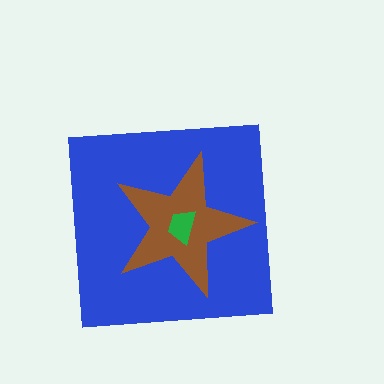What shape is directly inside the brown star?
The green trapezoid.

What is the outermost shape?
The blue square.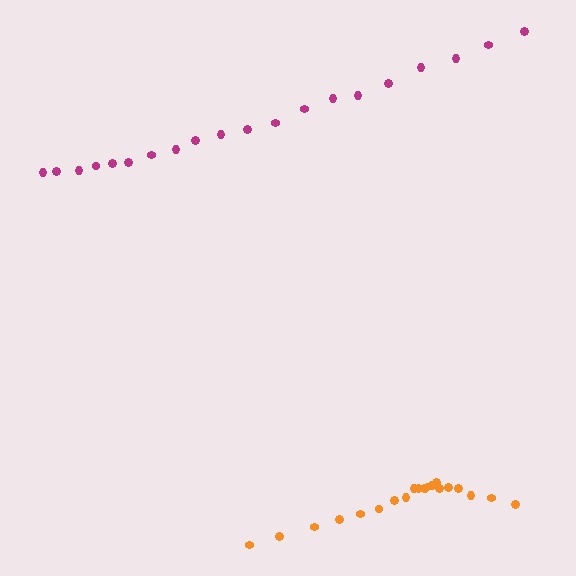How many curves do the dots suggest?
There are 2 distinct paths.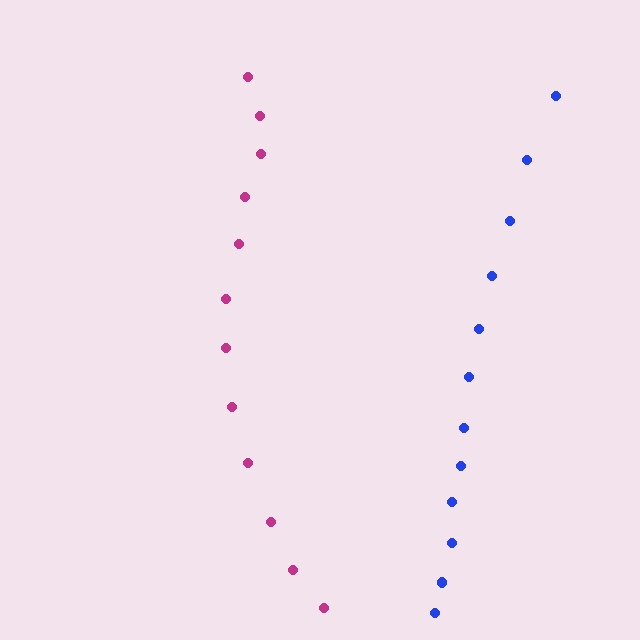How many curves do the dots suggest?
There are 2 distinct paths.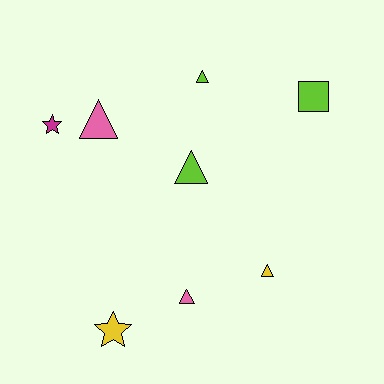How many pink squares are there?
There are no pink squares.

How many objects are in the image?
There are 8 objects.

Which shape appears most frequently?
Triangle, with 5 objects.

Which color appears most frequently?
Lime, with 3 objects.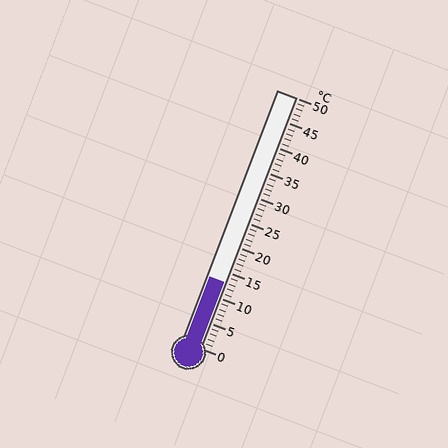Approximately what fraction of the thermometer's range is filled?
The thermometer is filled to approximately 25% of its range.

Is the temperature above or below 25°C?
The temperature is below 25°C.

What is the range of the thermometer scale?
The thermometer scale ranges from 0°C to 50°C.